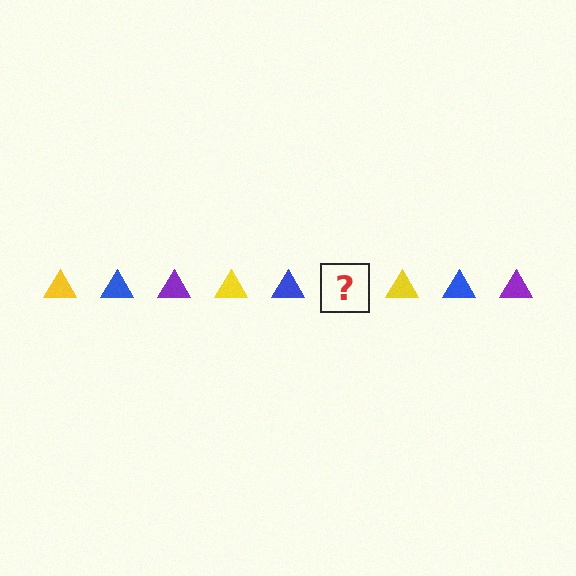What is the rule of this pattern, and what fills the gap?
The rule is that the pattern cycles through yellow, blue, purple triangles. The gap should be filled with a purple triangle.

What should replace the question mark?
The question mark should be replaced with a purple triangle.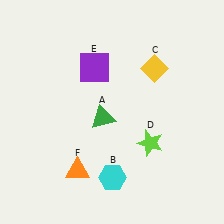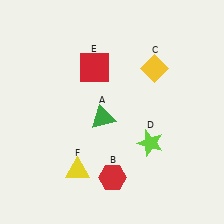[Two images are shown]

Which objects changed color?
B changed from cyan to red. E changed from purple to red. F changed from orange to yellow.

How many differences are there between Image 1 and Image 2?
There are 3 differences between the two images.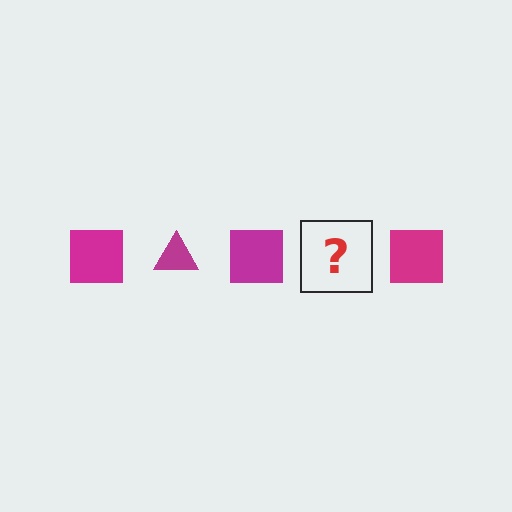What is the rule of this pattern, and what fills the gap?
The rule is that the pattern cycles through square, triangle shapes in magenta. The gap should be filled with a magenta triangle.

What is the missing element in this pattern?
The missing element is a magenta triangle.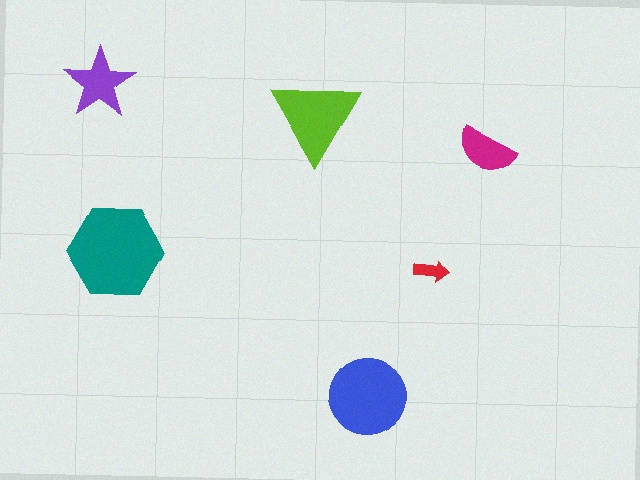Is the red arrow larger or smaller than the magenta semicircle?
Smaller.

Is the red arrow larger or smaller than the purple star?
Smaller.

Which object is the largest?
The teal hexagon.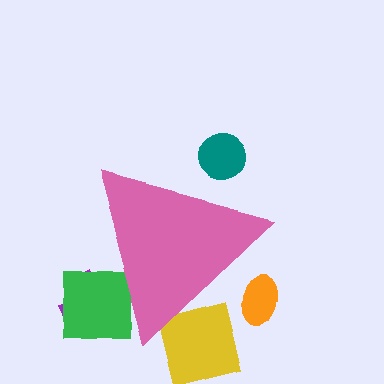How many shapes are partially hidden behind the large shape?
5 shapes are partially hidden.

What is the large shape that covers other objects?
A pink triangle.